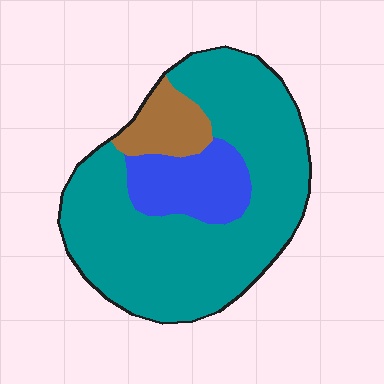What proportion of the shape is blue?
Blue takes up less than a sixth of the shape.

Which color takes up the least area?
Brown, at roughly 10%.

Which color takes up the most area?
Teal, at roughly 75%.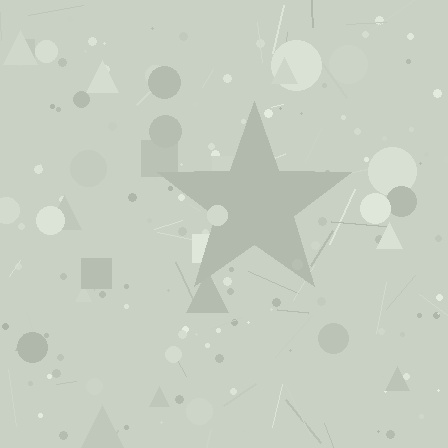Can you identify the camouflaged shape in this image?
The camouflaged shape is a star.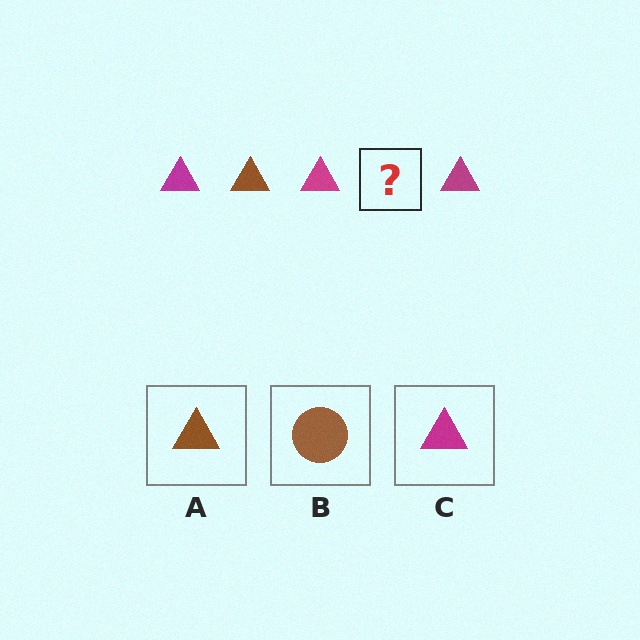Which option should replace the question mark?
Option A.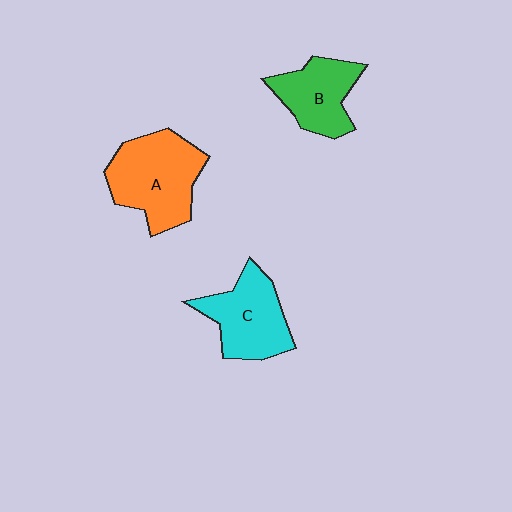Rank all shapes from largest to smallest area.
From largest to smallest: A (orange), C (cyan), B (green).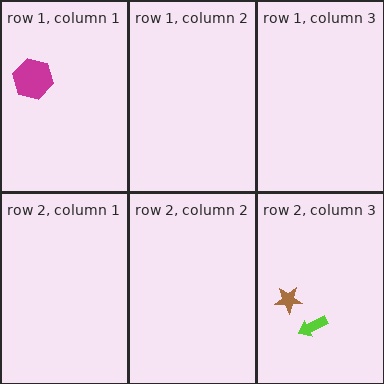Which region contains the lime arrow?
The row 2, column 3 region.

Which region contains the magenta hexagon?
The row 1, column 1 region.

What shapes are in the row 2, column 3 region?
The lime arrow, the brown star.